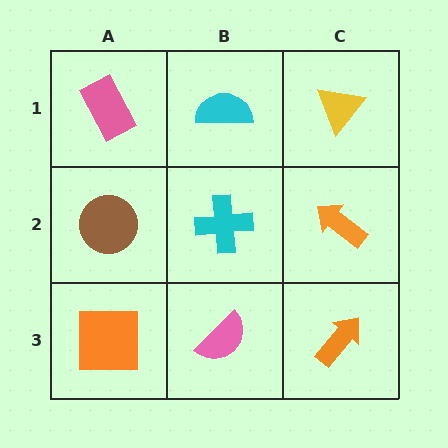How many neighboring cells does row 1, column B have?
3.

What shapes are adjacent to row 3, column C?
An orange arrow (row 2, column C), a pink semicircle (row 3, column B).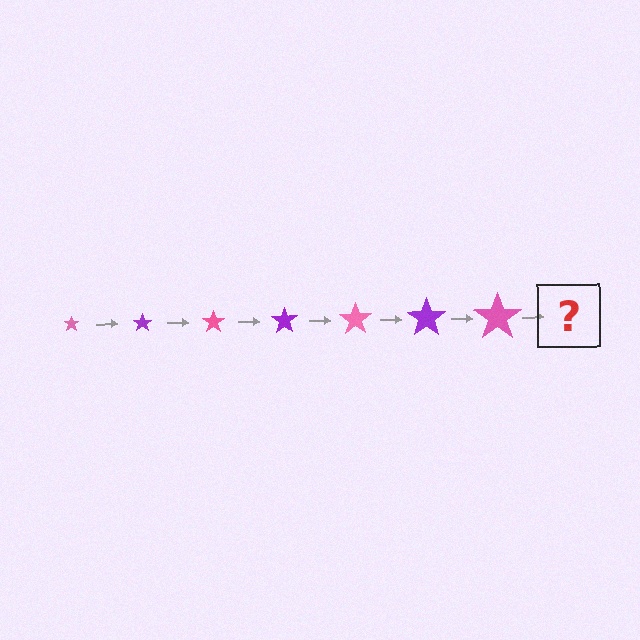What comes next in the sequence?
The next element should be a purple star, larger than the previous one.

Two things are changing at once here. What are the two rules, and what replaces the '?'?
The two rules are that the star grows larger each step and the color cycles through pink and purple. The '?' should be a purple star, larger than the previous one.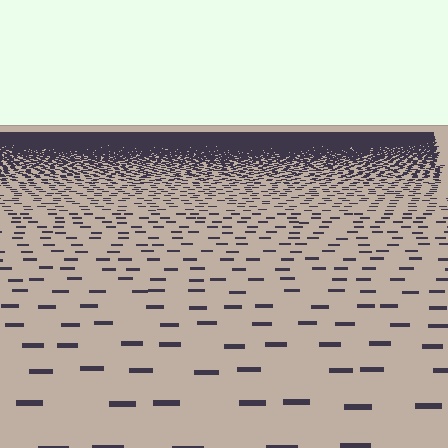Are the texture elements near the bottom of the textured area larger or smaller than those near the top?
Larger. Near the bottom, elements are closer to the viewer and appear at a bigger on-screen size.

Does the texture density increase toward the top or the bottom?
Density increases toward the top.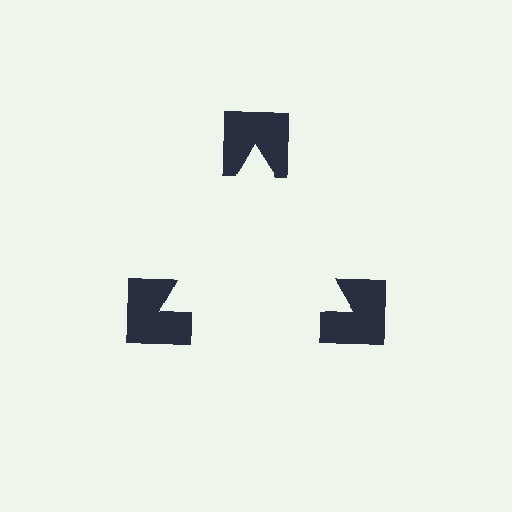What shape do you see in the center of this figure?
An illusory triangle — its edges are inferred from the aligned wedge cuts in the notched squares, not physically drawn.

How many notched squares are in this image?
There are 3 — one at each vertex of the illusory triangle.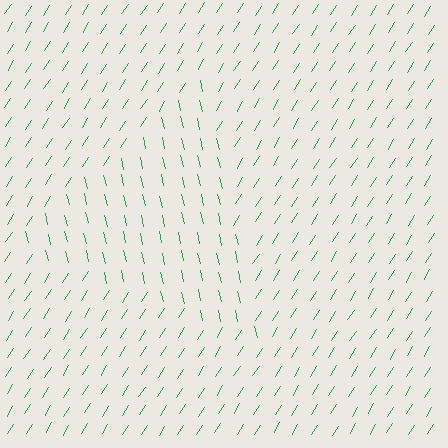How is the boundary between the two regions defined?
The boundary is defined purely by a change in line orientation (approximately 45 degrees difference). All lines are the same color and thickness.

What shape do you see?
I see a triangle.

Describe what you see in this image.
The image is filled with small green line segments. A triangle region in the image has lines oriented differently from the surrounding lines, creating a visible texture boundary.